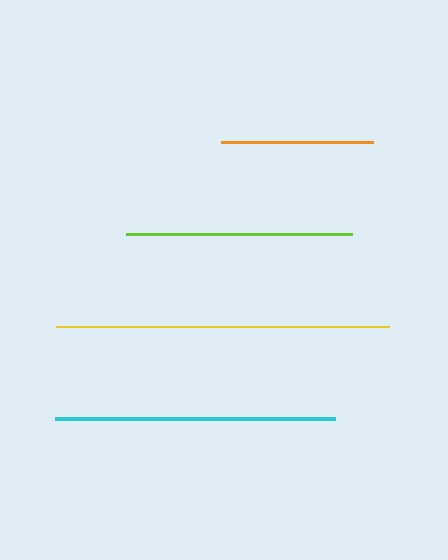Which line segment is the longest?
The yellow line is the longest at approximately 333 pixels.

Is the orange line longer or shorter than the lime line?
The lime line is longer than the orange line.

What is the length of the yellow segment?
The yellow segment is approximately 333 pixels long.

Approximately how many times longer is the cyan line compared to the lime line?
The cyan line is approximately 1.2 times the length of the lime line.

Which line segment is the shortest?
The orange line is the shortest at approximately 152 pixels.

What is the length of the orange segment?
The orange segment is approximately 152 pixels long.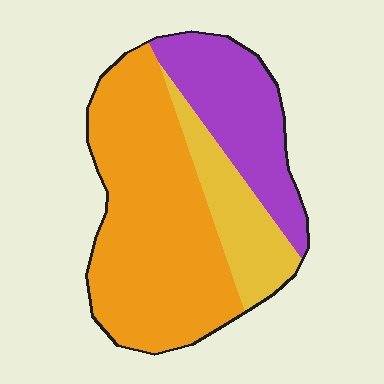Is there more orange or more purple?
Orange.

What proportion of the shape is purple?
Purple covers 26% of the shape.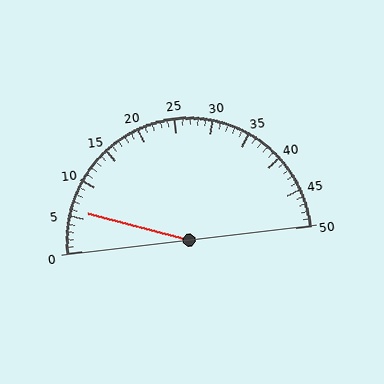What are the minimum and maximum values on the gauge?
The gauge ranges from 0 to 50.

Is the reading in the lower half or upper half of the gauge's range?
The reading is in the lower half of the range (0 to 50).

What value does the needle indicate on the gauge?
The needle indicates approximately 6.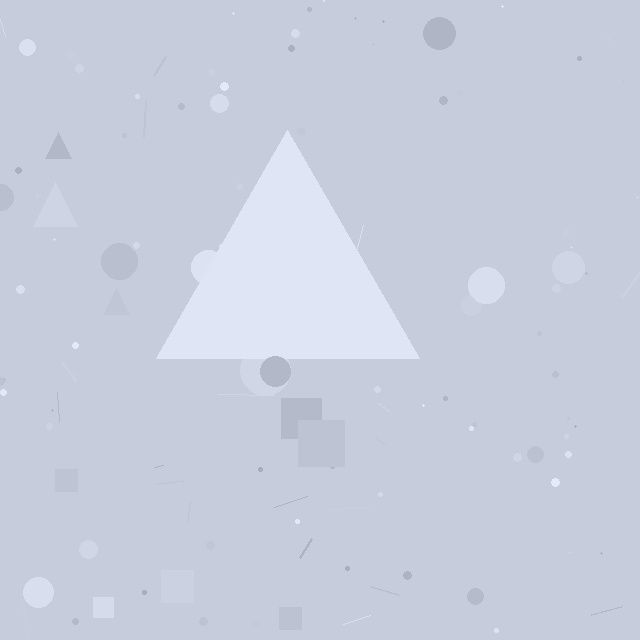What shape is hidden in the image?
A triangle is hidden in the image.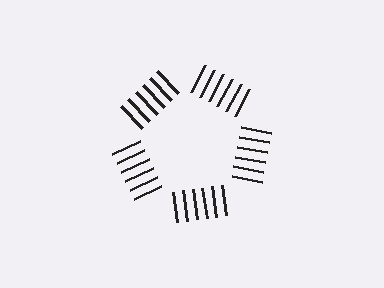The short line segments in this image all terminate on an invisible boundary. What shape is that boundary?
An illusory pentagon — the line segments terminate on its edges but no continuous stroke is drawn.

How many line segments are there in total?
30 — 6 along each of the 5 edges.